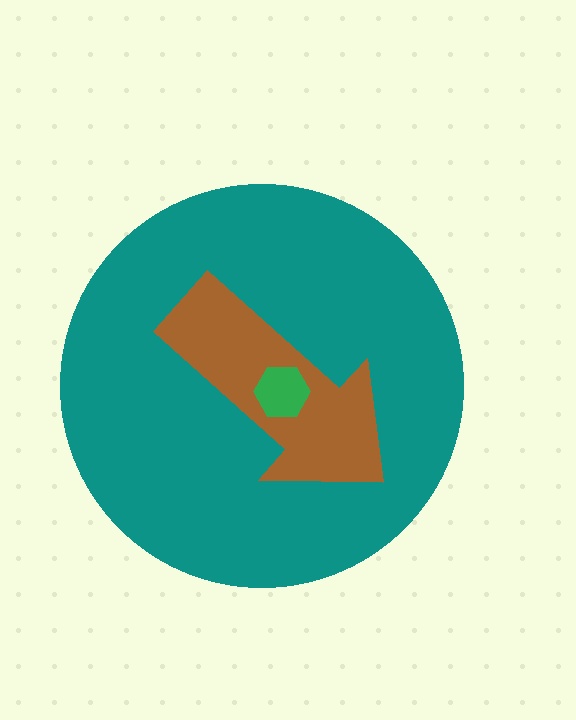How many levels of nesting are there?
3.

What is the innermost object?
The green hexagon.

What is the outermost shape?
The teal circle.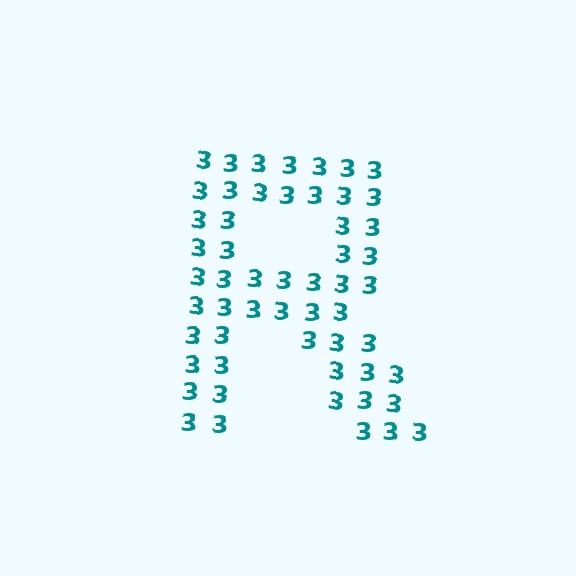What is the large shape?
The large shape is the letter R.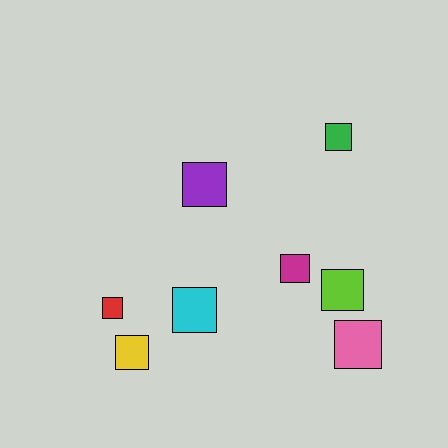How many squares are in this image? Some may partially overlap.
There are 8 squares.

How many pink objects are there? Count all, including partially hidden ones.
There is 1 pink object.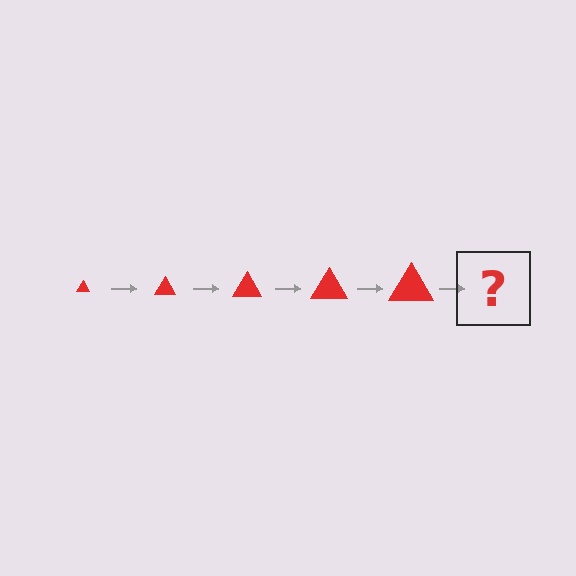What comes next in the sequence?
The next element should be a red triangle, larger than the previous one.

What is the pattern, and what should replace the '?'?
The pattern is that the triangle gets progressively larger each step. The '?' should be a red triangle, larger than the previous one.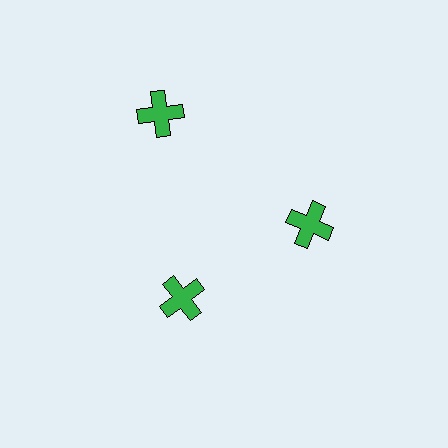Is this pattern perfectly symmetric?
No. The 3 green crosses are arranged in a ring, but one element near the 11 o'clock position is pushed outward from the center, breaking the 3-fold rotational symmetry.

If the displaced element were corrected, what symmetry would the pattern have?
It would have 3-fold rotational symmetry — the pattern would map onto itself every 120 degrees.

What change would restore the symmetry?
The symmetry would be restored by moving it inward, back onto the ring so that all 3 crosses sit at equal angles and equal distance from the center.